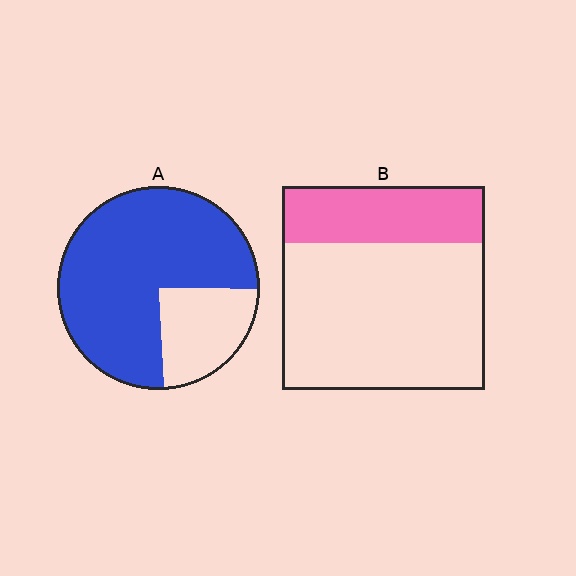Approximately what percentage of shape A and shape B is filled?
A is approximately 75% and B is approximately 30%.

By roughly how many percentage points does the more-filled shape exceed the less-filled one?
By roughly 50 percentage points (A over B).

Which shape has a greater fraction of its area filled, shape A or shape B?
Shape A.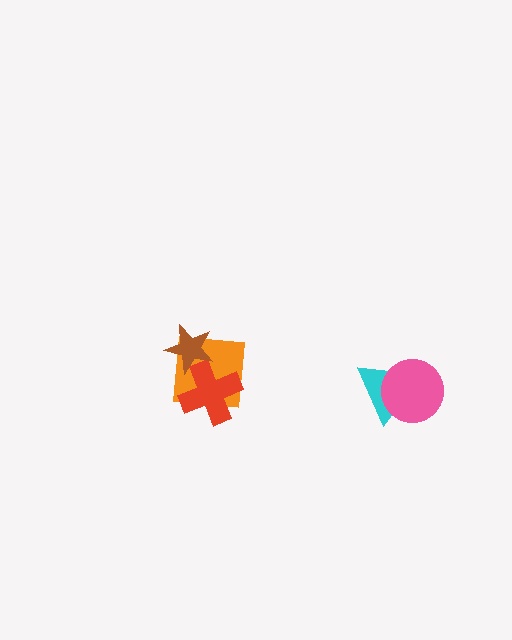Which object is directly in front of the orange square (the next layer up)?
The red cross is directly in front of the orange square.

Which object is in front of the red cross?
The brown star is in front of the red cross.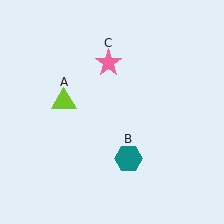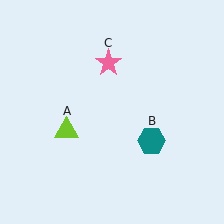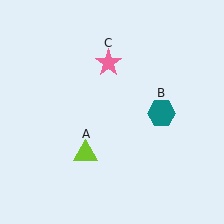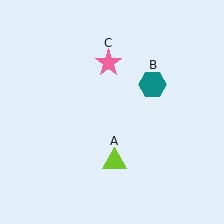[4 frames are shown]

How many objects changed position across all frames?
2 objects changed position: lime triangle (object A), teal hexagon (object B).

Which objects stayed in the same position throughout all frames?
Pink star (object C) remained stationary.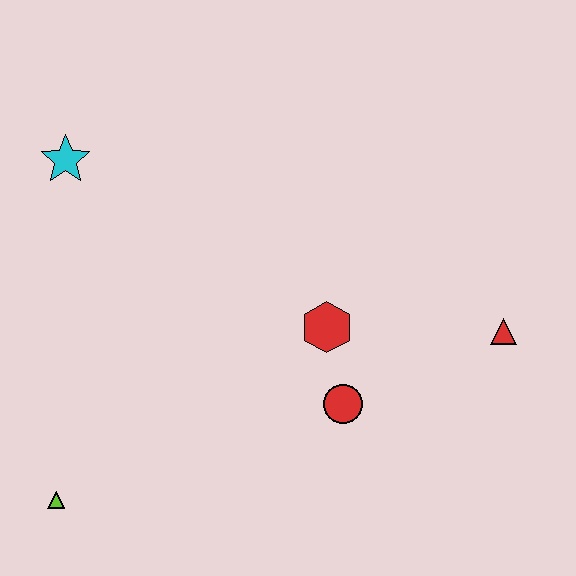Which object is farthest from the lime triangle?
The red triangle is farthest from the lime triangle.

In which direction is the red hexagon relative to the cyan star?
The red hexagon is to the right of the cyan star.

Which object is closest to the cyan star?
The red hexagon is closest to the cyan star.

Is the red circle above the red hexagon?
No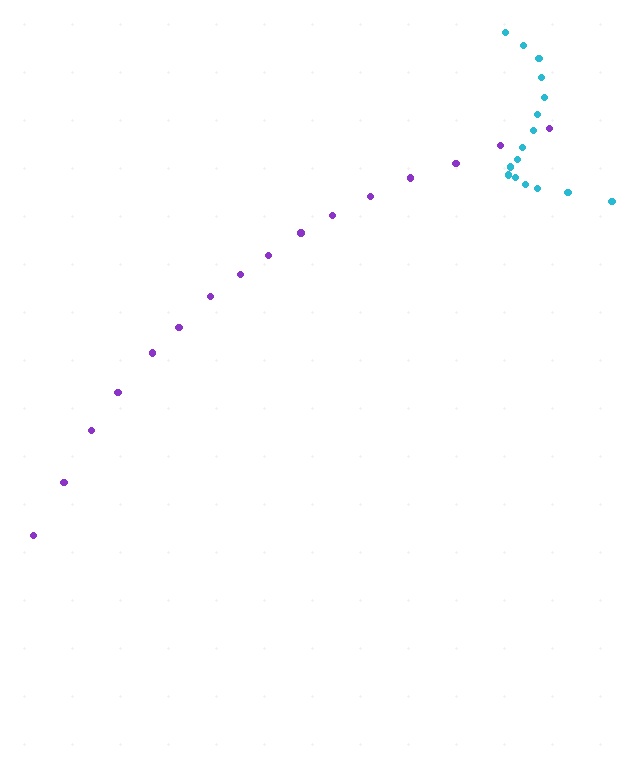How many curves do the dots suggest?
There are 2 distinct paths.